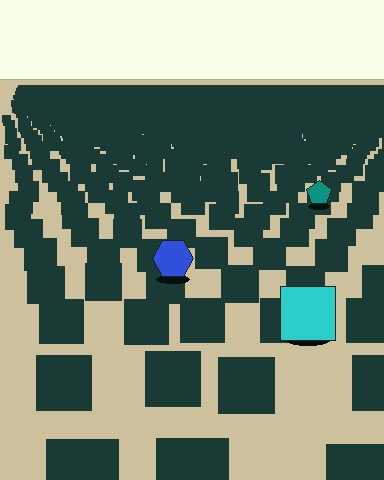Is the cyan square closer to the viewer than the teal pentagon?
Yes. The cyan square is closer — you can tell from the texture gradient: the ground texture is coarser near it.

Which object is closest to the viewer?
The cyan square is closest. The texture marks near it are larger and more spread out.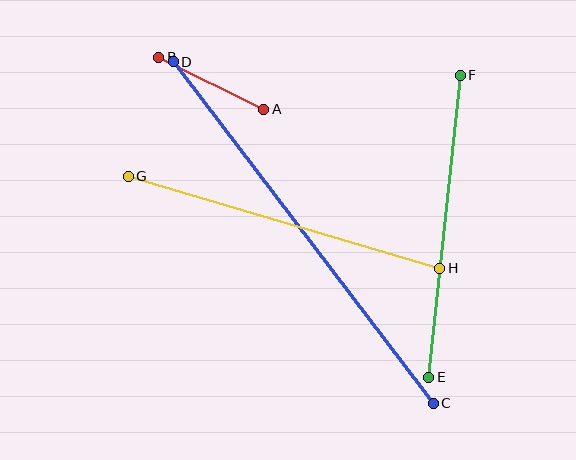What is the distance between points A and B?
The distance is approximately 117 pixels.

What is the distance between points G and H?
The distance is approximately 325 pixels.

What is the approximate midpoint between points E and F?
The midpoint is at approximately (444, 226) pixels.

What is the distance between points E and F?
The distance is approximately 304 pixels.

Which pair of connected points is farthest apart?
Points C and D are farthest apart.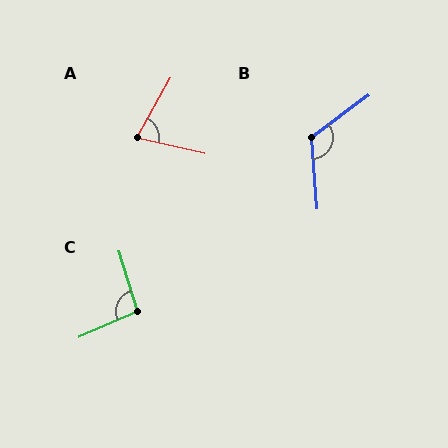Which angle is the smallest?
A, at approximately 73 degrees.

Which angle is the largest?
B, at approximately 122 degrees.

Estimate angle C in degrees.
Approximately 96 degrees.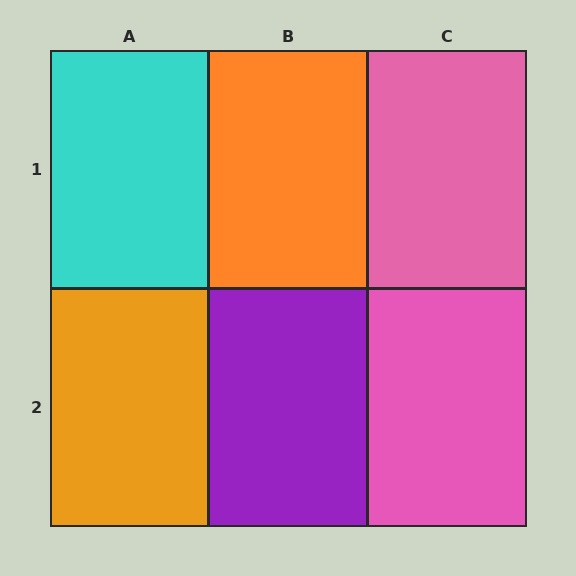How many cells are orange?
2 cells are orange.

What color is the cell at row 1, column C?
Pink.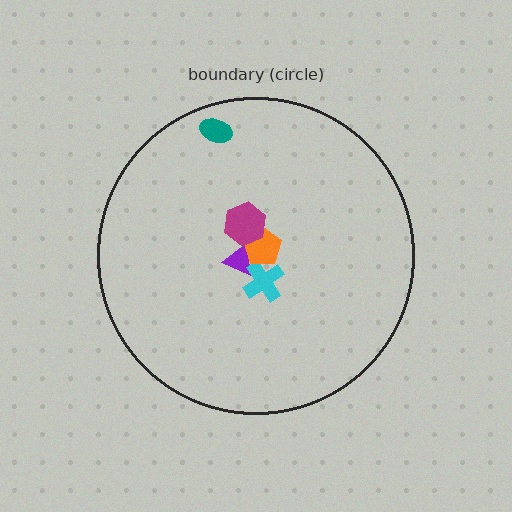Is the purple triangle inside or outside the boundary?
Inside.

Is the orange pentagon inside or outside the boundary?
Inside.